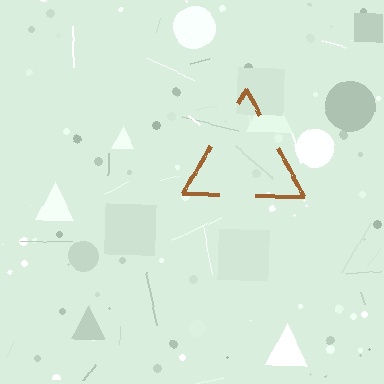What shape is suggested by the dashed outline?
The dashed outline suggests a triangle.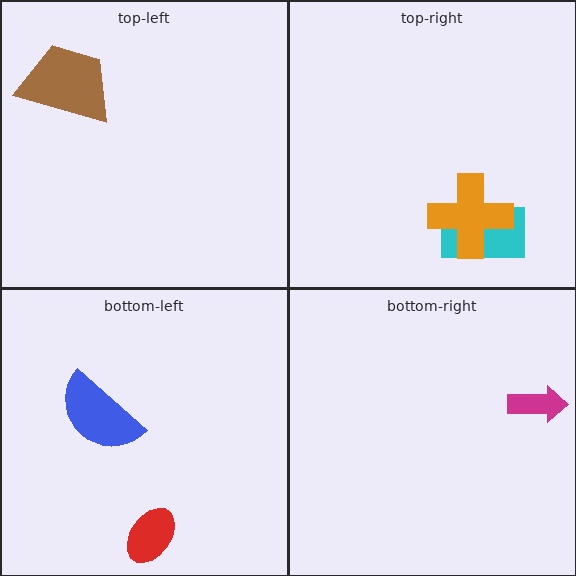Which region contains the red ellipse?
The bottom-left region.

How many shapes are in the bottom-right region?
1.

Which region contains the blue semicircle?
The bottom-left region.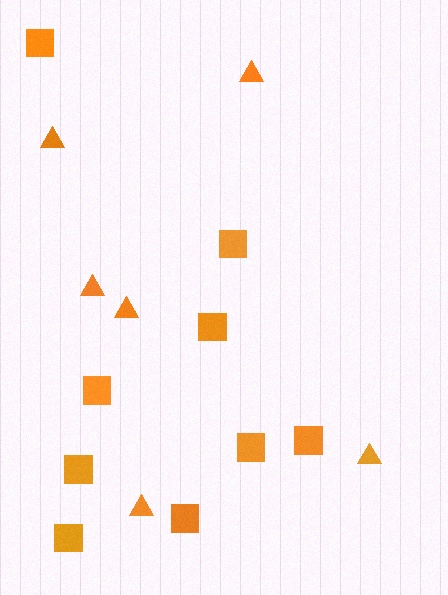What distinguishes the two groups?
There are 2 groups: one group of squares (9) and one group of triangles (6).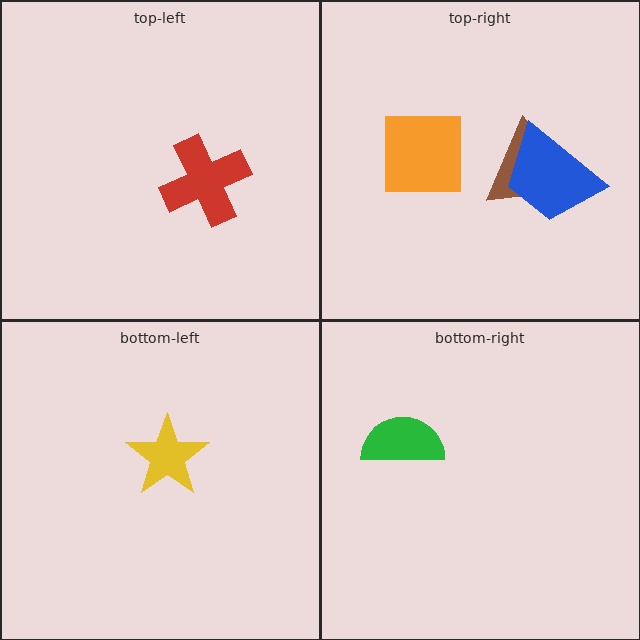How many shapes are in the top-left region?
1.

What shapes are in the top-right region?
The brown triangle, the blue trapezoid, the orange square.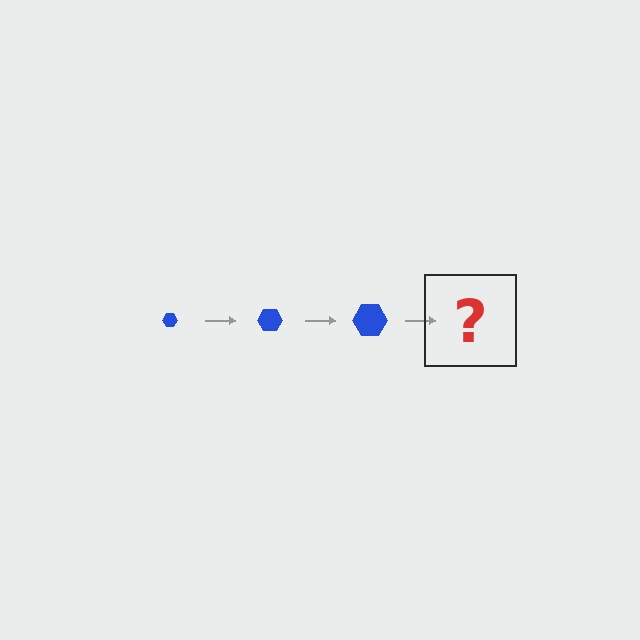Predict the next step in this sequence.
The next step is a blue hexagon, larger than the previous one.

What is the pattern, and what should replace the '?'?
The pattern is that the hexagon gets progressively larger each step. The '?' should be a blue hexagon, larger than the previous one.